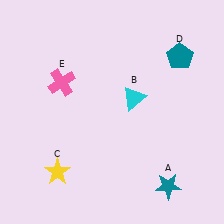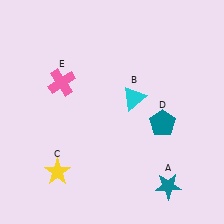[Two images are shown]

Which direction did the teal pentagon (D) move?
The teal pentagon (D) moved down.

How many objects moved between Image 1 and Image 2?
1 object moved between the two images.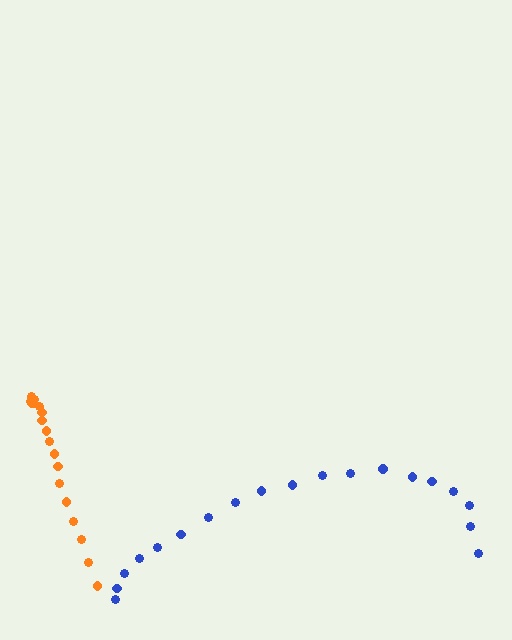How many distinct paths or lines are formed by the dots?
There are 2 distinct paths.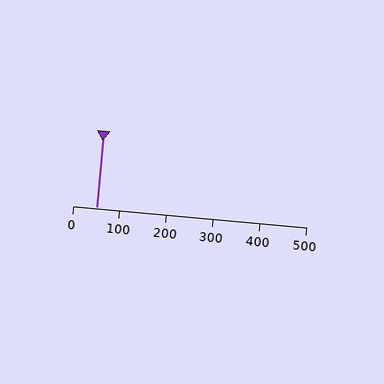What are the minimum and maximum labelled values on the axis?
The axis runs from 0 to 500.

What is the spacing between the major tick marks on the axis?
The major ticks are spaced 100 apart.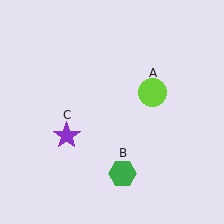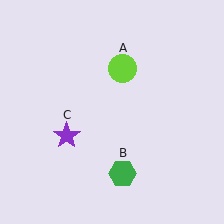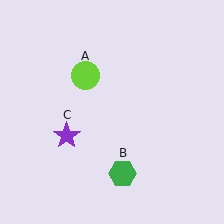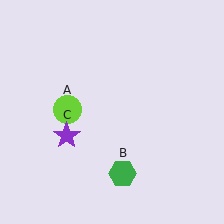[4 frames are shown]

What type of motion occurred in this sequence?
The lime circle (object A) rotated counterclockwise around the center of the scene.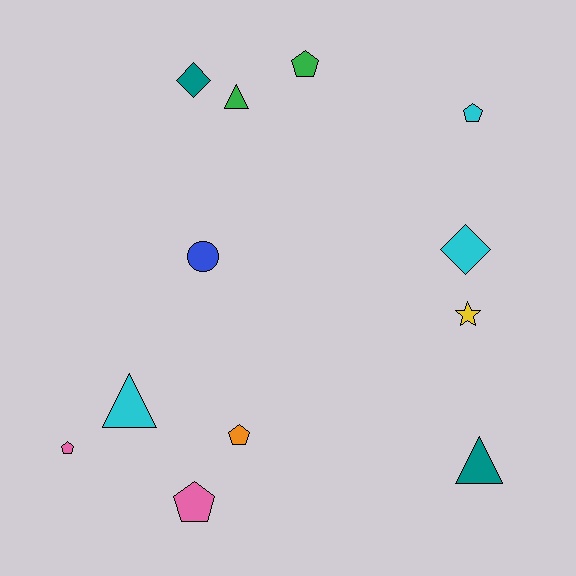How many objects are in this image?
There are 12 objects.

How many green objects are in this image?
There are 2 green objects.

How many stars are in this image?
There is 1 star.